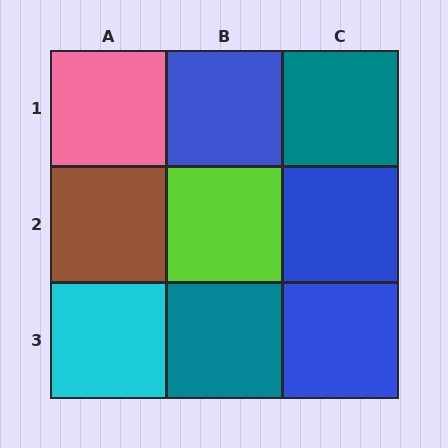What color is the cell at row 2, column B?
Lime.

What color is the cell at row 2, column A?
Brown.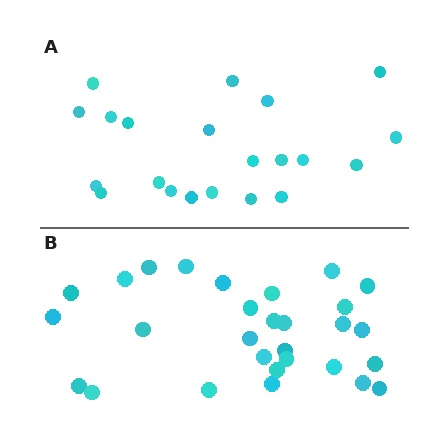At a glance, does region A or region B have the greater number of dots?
Region B (the bottom region) has more dots.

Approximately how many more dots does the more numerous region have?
Region B has roughly 8 or so more dots than region A.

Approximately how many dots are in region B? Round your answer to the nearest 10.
About 30 dots. (The exact count is 29, which rounds to 30.)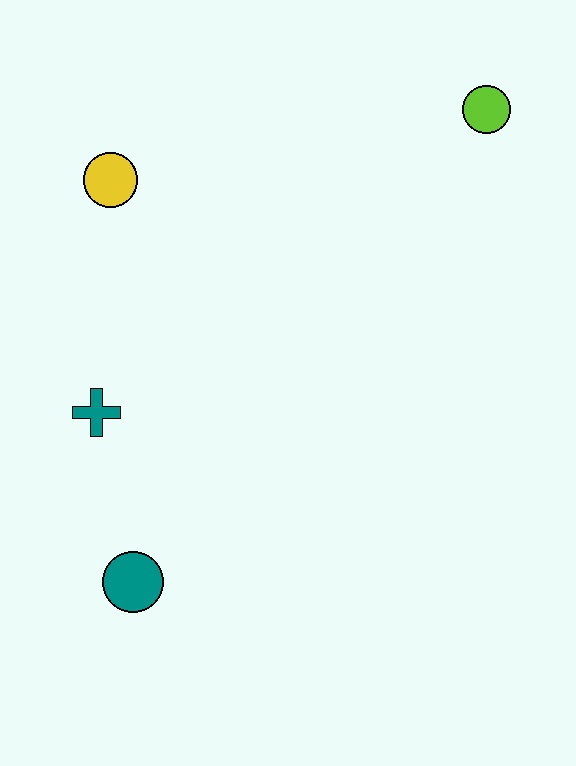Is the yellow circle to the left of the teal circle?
Yes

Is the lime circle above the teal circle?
Yes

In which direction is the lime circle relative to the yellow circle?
The lime circle is to the right of the yellow circle.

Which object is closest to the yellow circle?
The teal cross is closest to the yellow circle.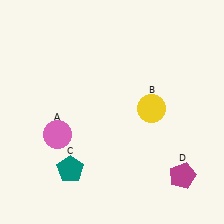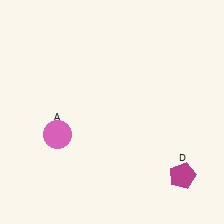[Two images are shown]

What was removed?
The teal pentagon (C), the yellow circle (B) were removed in Image 2.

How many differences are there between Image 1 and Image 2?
There are 2 differences between the two images.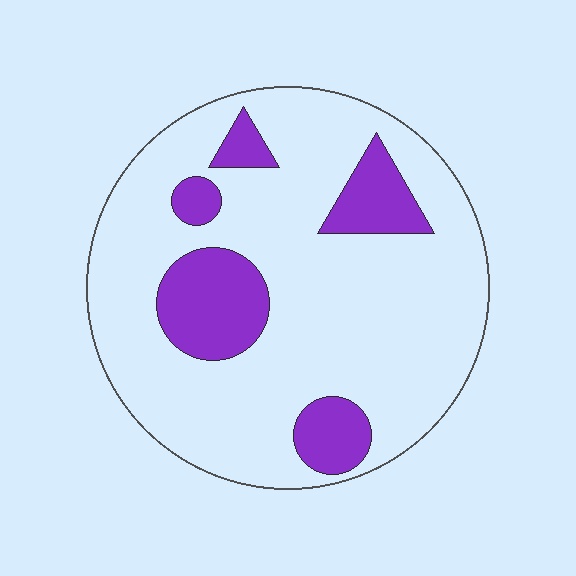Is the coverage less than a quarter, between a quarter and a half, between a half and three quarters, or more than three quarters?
Less than a quarter.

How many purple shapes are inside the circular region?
5.